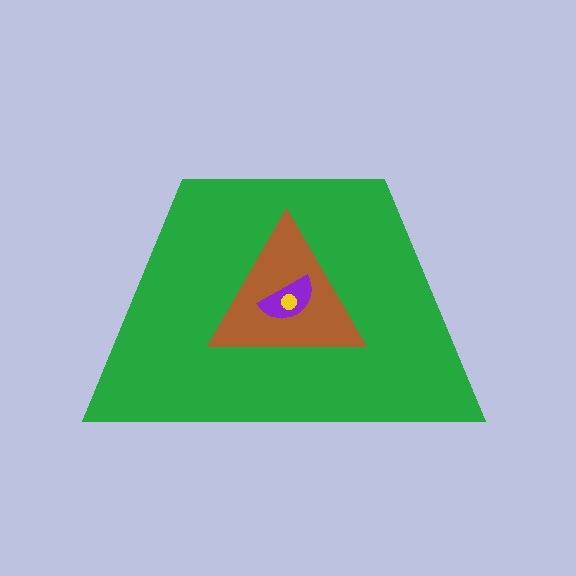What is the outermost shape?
The green trapezoid.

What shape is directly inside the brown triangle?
The purple semicircle.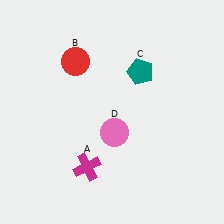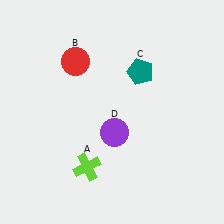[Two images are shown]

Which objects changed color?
A changed from magenta to lime. D changed from pink to purple.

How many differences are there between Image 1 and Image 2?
There are 2 differences between the two images.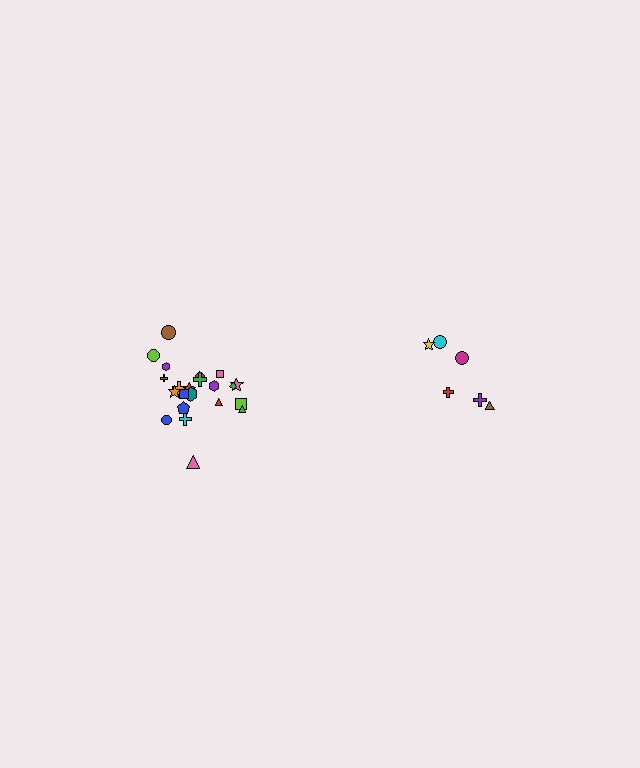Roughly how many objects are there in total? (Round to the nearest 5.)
Roughly 30 objects in total.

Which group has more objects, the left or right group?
The left group.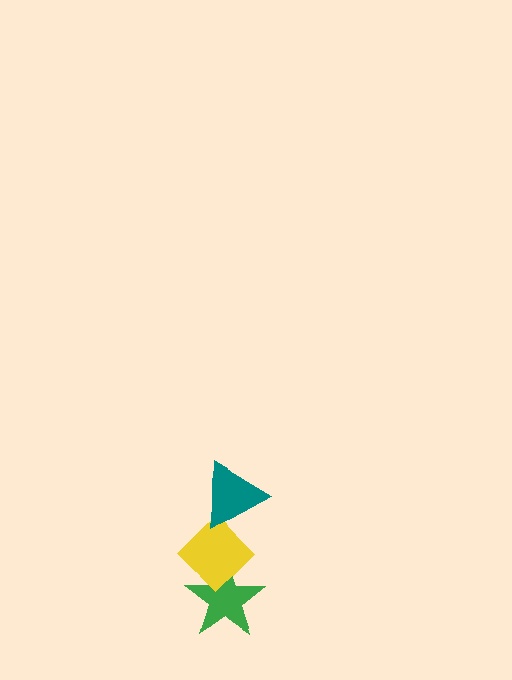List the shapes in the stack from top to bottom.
From top to bottom: the teal triangle, the yellow diamond, the green star.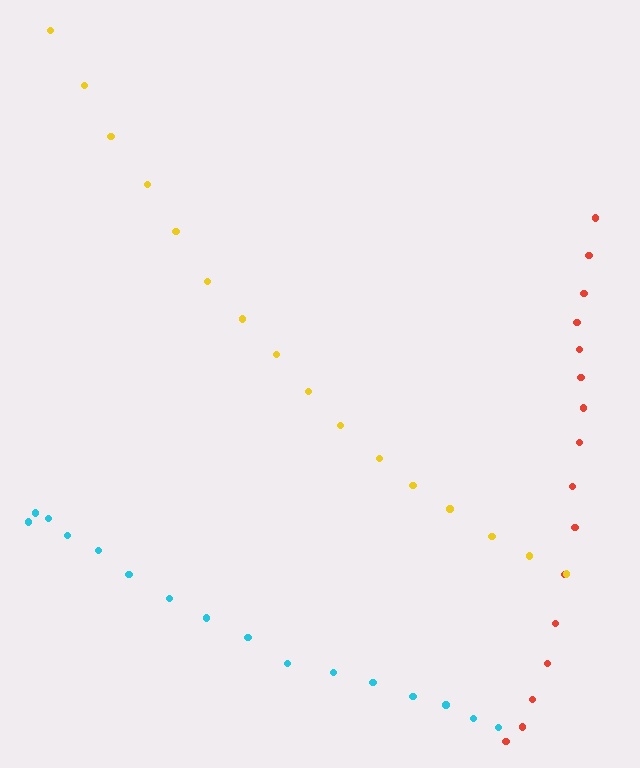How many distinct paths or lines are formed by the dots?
There are 3 distinct paths.